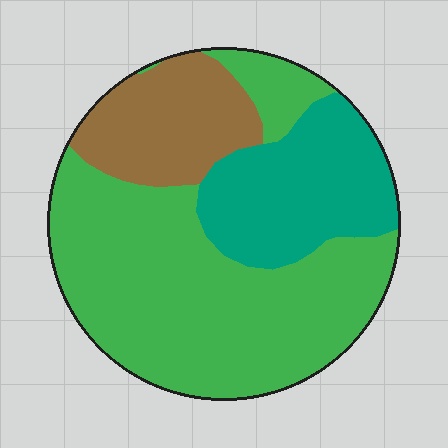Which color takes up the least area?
Brown, at roughly 20%.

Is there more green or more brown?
Green.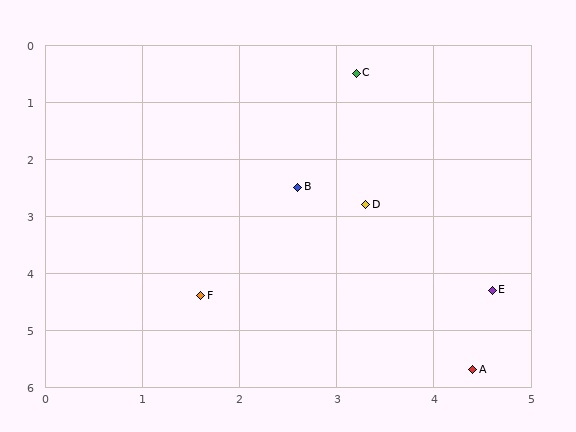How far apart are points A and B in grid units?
Points A and B are about 3.7 grid units apart.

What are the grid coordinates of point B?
Point B is at approximately (2.6, 2.5).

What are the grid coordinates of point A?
Point A is at approximately (4.4, 5.7).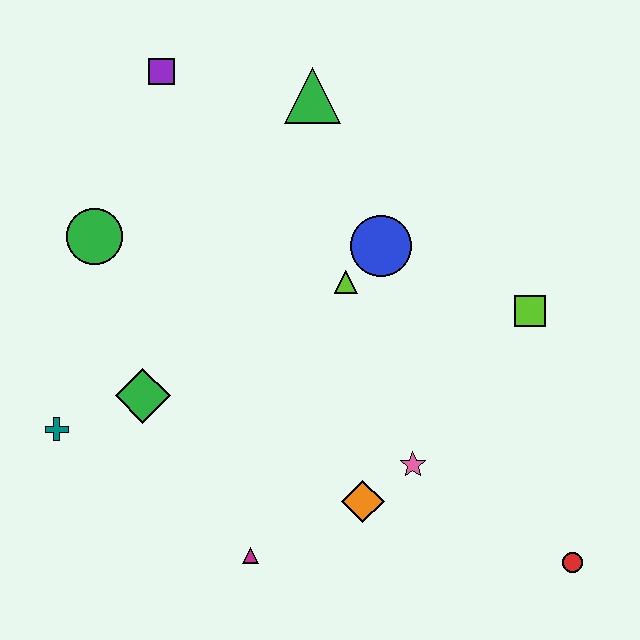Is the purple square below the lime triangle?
No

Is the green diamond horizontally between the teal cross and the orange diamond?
Yes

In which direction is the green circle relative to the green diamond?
The green circle is above the green diamond.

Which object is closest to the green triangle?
The purple square is closest to the green triangle.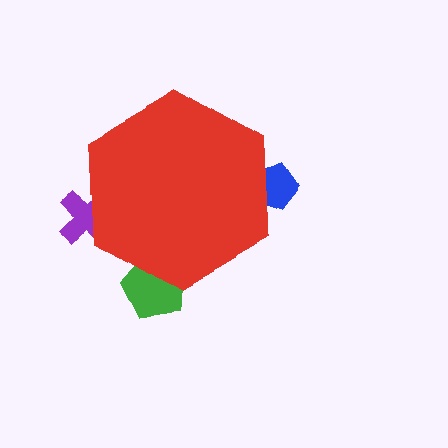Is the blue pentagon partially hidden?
Yes, the blue pentagon is partially hidden behind the red hexagon.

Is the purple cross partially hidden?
Yes, the purple cross is partially hidden behind the red hexagon.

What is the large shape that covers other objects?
A red hexagon.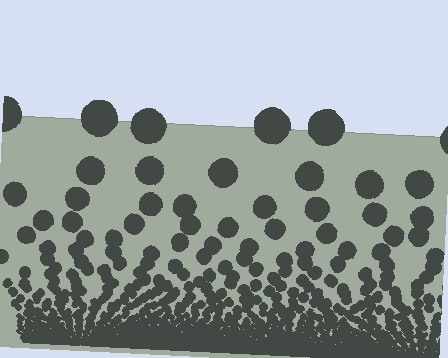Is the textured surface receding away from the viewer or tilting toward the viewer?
The surface appears to tilt toward the viewer. Texture elements get larger and sparser toward the top.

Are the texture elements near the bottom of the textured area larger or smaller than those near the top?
Smaller. The gradient is inverted — elements near the bottom are smaller and denser.